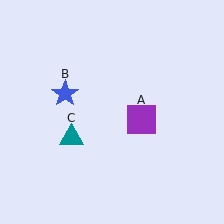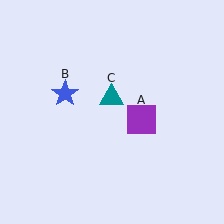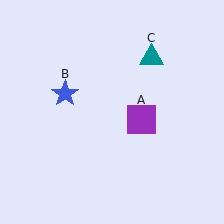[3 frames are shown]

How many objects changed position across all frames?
1 object changed position: teal triangle (object C).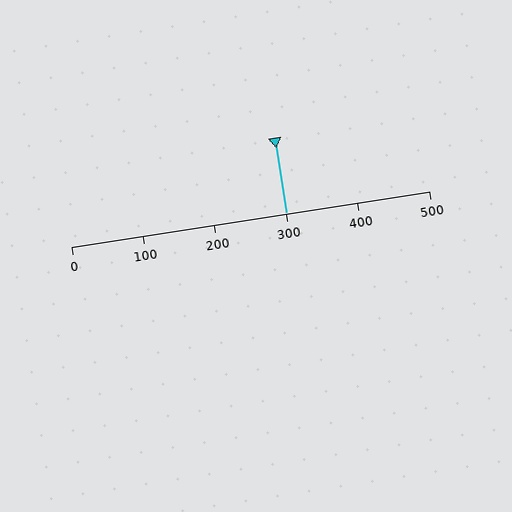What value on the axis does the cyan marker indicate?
The marker indicates approximately 300.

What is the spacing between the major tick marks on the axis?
The major ticks are spaced 100 apart.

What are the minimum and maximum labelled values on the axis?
The axis runs from 0 to 500.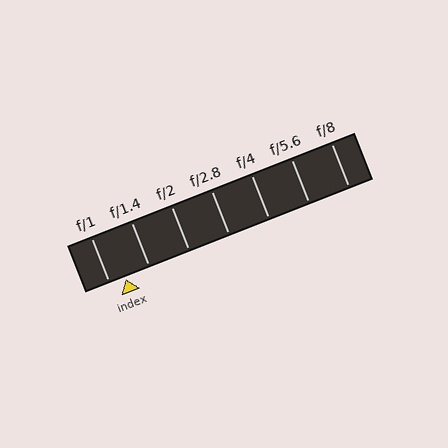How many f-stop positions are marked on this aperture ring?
There are 7 f-stop positions marked.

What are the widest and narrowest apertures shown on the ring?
The widest aperture shown is f/1 and the narrowest is f/8.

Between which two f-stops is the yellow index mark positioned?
The index mark is between f/1 and f/1.4.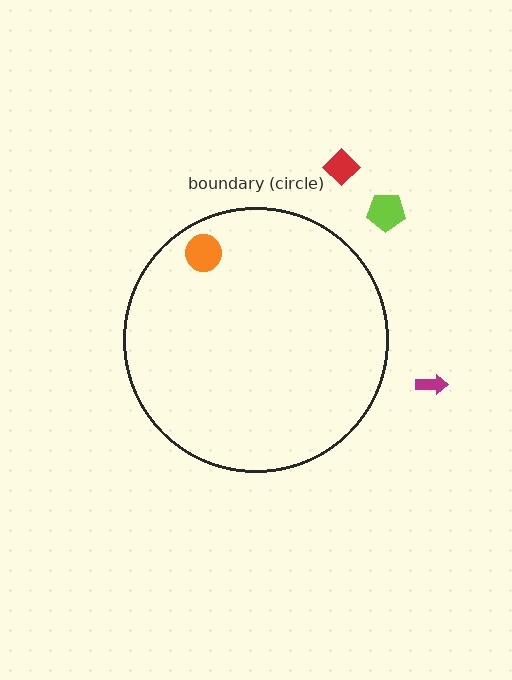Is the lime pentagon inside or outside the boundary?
Outside.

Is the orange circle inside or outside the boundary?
Inside.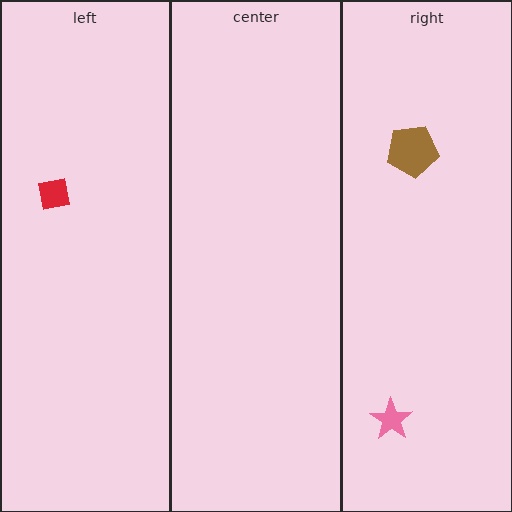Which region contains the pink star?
The right region.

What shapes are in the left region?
The red square.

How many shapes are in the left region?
1.